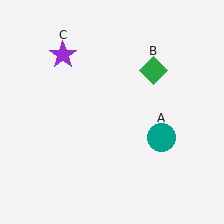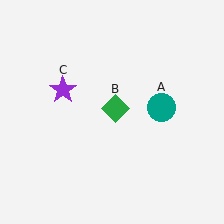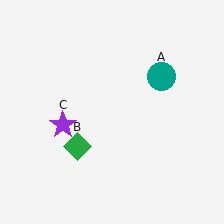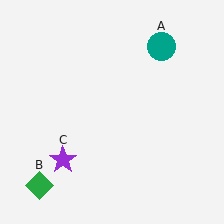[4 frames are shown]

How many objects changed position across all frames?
3 objects changed position: teal circle (object A), green diamond (object B), purple star (object C).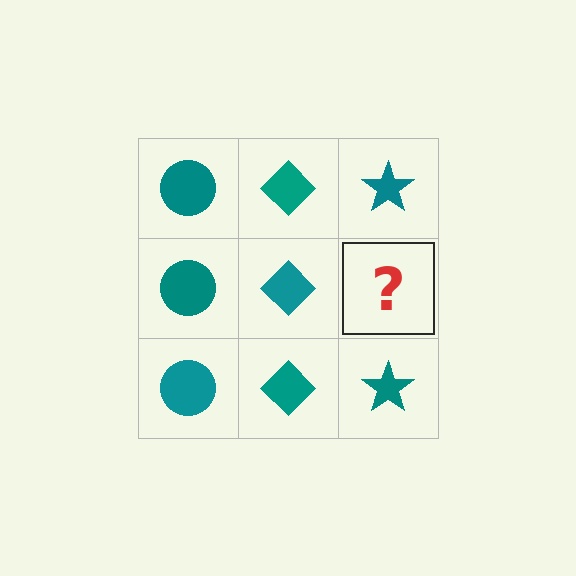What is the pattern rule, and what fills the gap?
The rule is that each column has a consistent shape. The gap should be filled with a teal star.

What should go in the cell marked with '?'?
The missing cell should contain a teal star.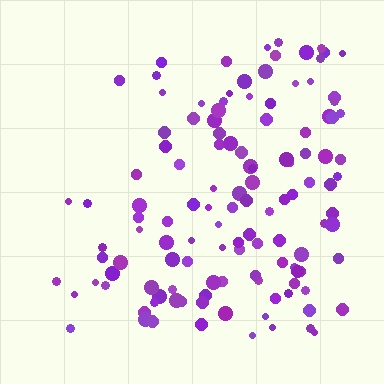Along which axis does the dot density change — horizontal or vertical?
Horizontal.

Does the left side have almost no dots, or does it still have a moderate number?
Still a moderate number, just noticeably fewer than the right.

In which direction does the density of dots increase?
From left to right, with the right side densest.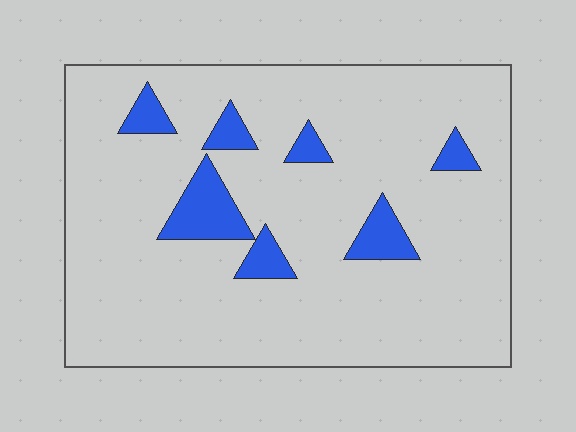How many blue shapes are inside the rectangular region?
7.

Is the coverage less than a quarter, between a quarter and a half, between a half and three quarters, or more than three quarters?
Less than a quarter.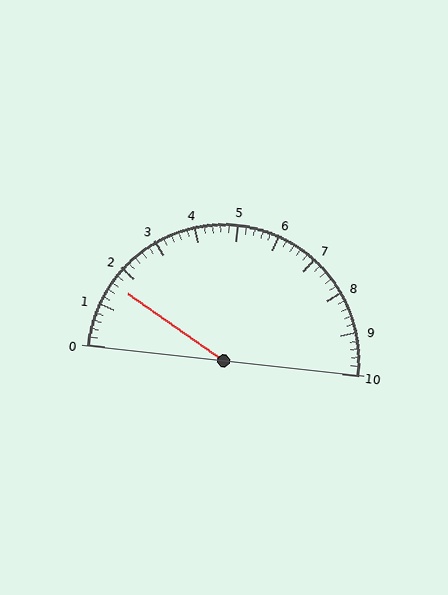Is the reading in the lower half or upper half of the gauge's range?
The reading is in the lower half of the range (0 to 10).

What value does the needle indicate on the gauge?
The needle indicates approximately 1.6.